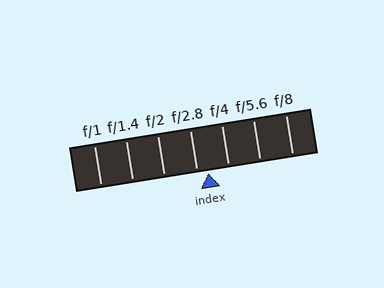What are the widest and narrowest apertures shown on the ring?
The widest aperture shown is f/1 and the narrowest is f/8.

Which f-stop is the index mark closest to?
The index mark is closest to f/2.8.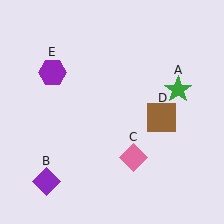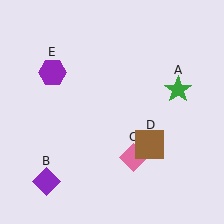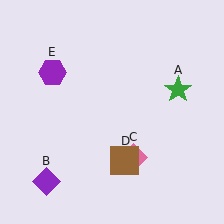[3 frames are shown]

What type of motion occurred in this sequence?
The brown square (object D) rotated clockwise around the center of the scene.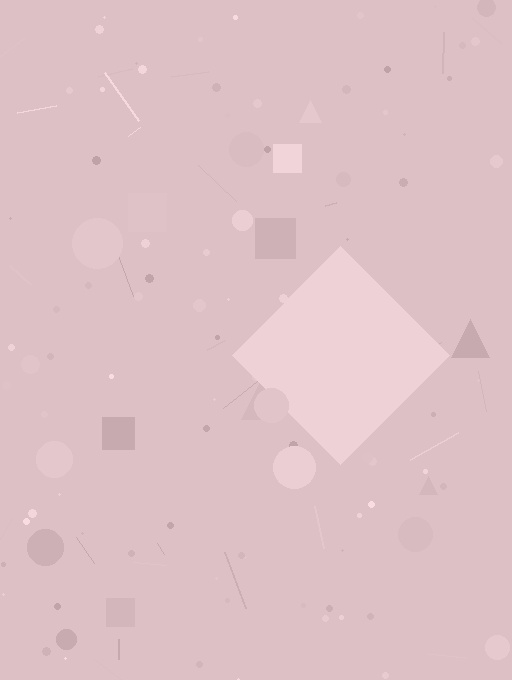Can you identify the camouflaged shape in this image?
The camouflaged shape is a diamond.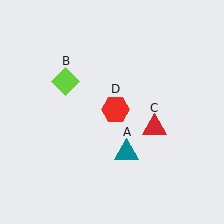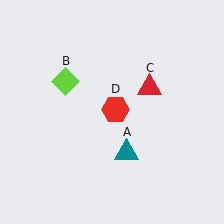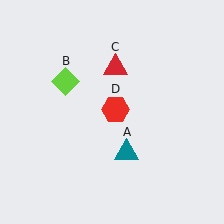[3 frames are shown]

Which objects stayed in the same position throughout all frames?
Teal triangle (object A) and lime diamond (object B) and red hexagon (object D) remained stationary.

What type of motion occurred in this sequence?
The red triangle (object C) rotated counterclockwise around the center of the scene.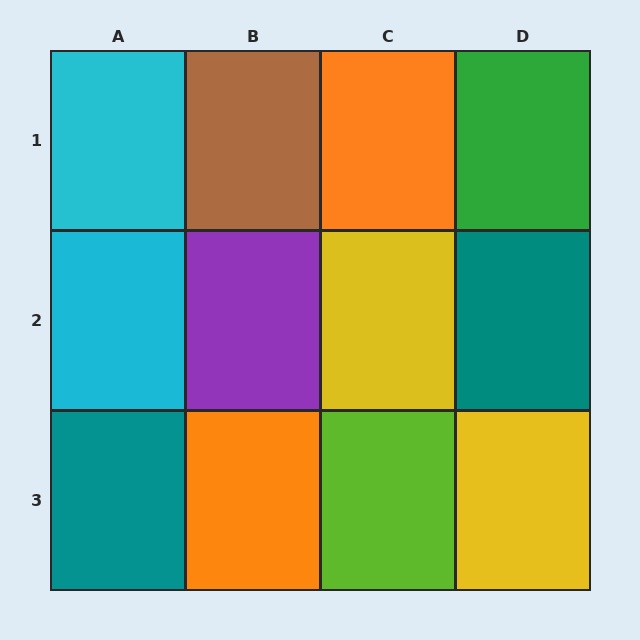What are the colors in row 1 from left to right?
Cyan, brown, orange, green.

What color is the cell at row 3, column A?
Teal.